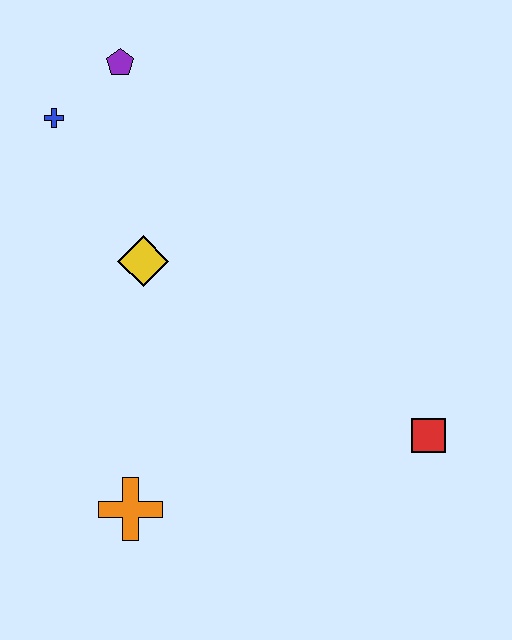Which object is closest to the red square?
The orange cross is closest to the red square.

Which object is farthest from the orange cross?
The purple pentagon is farthest from the orange cross.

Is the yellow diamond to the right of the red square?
No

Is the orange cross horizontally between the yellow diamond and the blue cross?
Yes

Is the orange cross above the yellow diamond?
No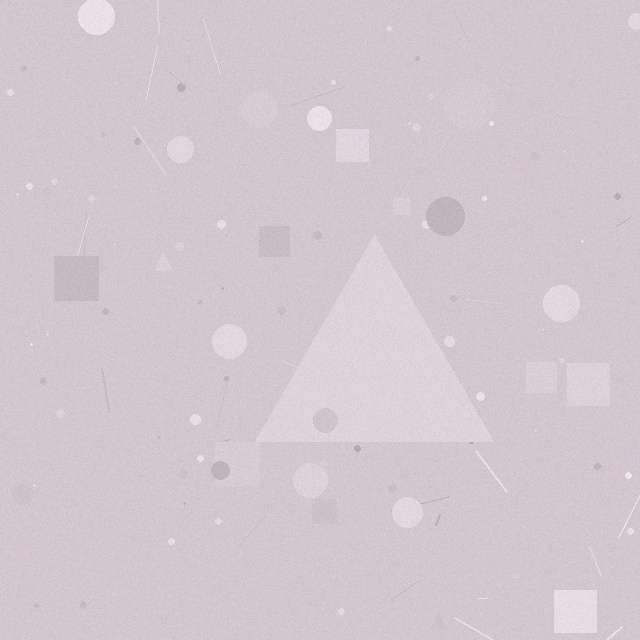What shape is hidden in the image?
A triangle is hidden in the image.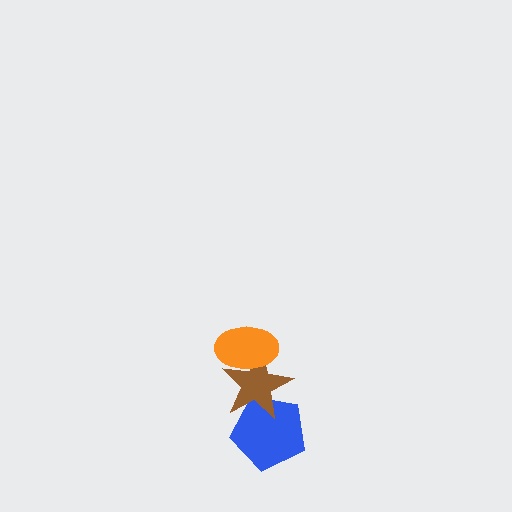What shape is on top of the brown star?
The orange ellipse is on top of the brown star.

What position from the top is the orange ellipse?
The orange ellipse is 1st from the top.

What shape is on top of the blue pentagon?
The brown star is on top of the blue pentagon.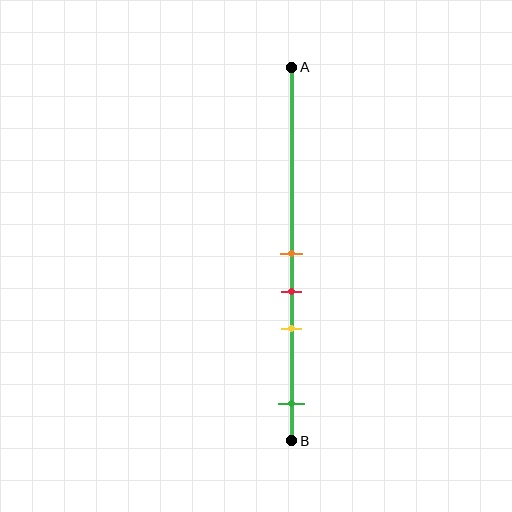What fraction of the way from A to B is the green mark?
The green mark is approximately 90% (0.9) of the way from A to B.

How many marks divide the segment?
There are 4 marks dividing the segment.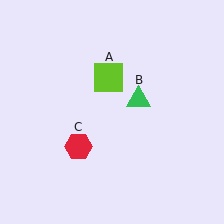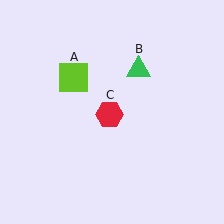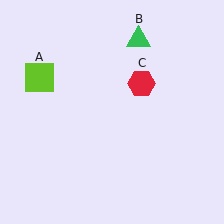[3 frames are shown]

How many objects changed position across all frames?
3 objects changed position: lime square (object A), green triangle (object B), red hexagon (object C).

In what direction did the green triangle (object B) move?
The green triangle (object B) moved up.